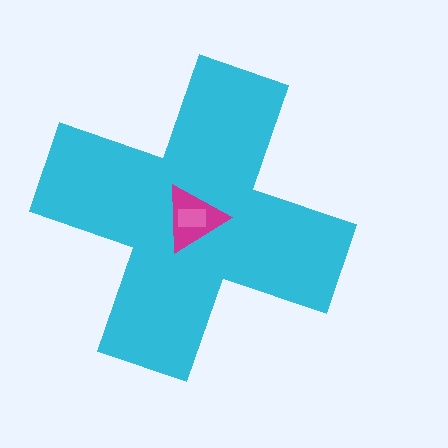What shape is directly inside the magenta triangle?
The pink rectangle.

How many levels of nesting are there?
3.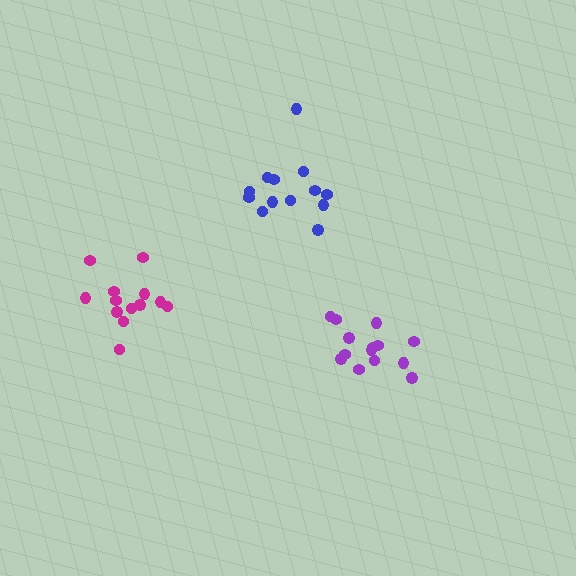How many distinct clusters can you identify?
There are 3 distinct clusters.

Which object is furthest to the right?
The purple cluster is rightmost.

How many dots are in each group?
Group 1: 14 dots, Group 2: 13 dots, Group 3: 13 dots (40 total).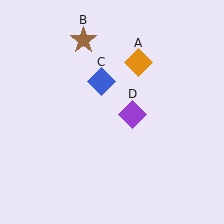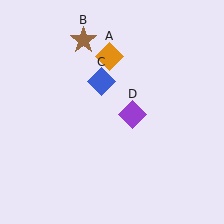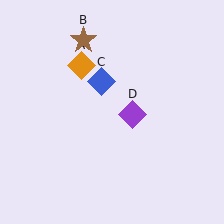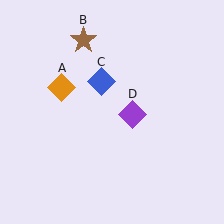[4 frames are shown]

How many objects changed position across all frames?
1 object changed position: orange diamond (object A).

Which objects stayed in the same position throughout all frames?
Brown star (object B) and blue diamond (object C) and purple diamond (object D) remained stationary.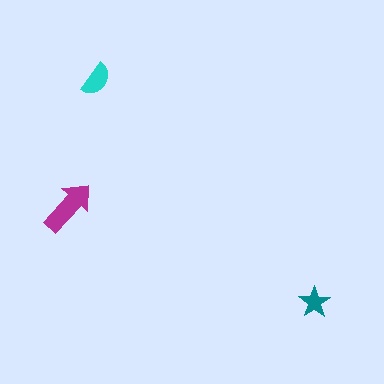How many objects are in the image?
There are 3 objects in the image.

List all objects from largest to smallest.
The magenta arrow, the cyan semicircle, the teal star.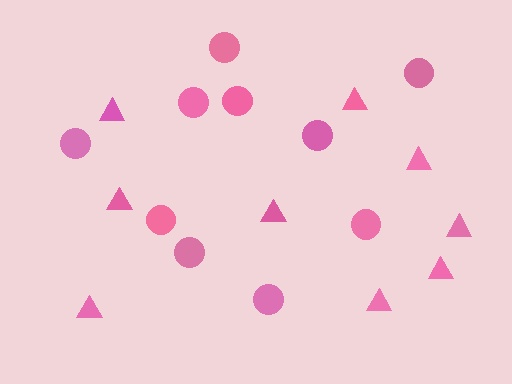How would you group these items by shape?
There are 2 groups: one group of triangles (9) and one group of circles (10).